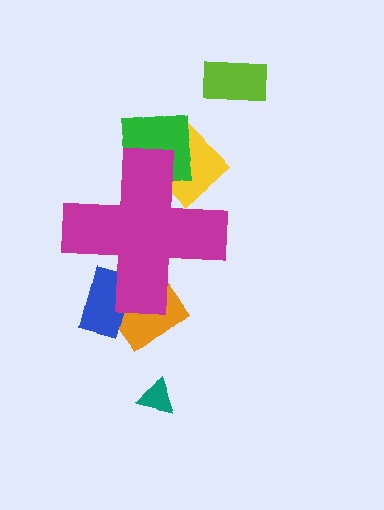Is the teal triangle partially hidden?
No, the teal triangle is fully visible.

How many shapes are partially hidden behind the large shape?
4 shapes are partially hidden.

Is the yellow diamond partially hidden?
Yes, the yellow diamond is partially hidden behind the magenta cross.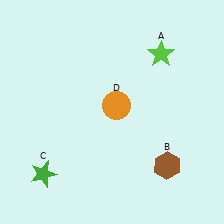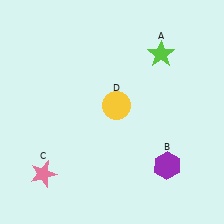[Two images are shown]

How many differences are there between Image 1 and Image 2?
There are 3 differences between the two images.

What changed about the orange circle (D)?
In Image 1, D is orange. In Image 2, it changed to yellow.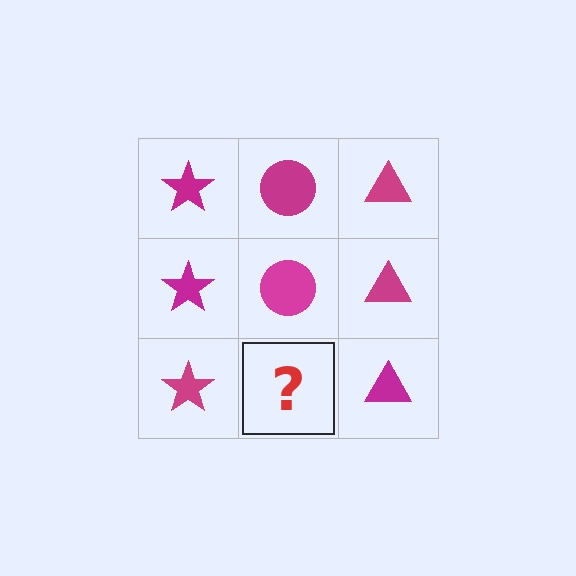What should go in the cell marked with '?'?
The missing cell should contain a magenta circle.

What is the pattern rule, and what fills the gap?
The rule is that each column has a consistent shape. The gap should be filled with a magenta circle.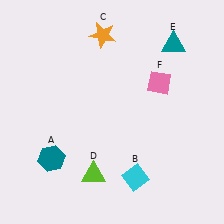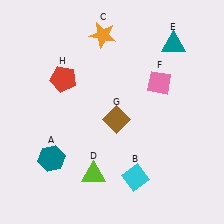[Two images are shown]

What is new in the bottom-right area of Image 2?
A brown diamond (G) was added in the bottom-right area of Image 2.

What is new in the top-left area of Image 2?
A red pentagon (H) was added in the top-left area of Image 2.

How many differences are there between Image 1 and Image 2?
There are 2 differences between the two images.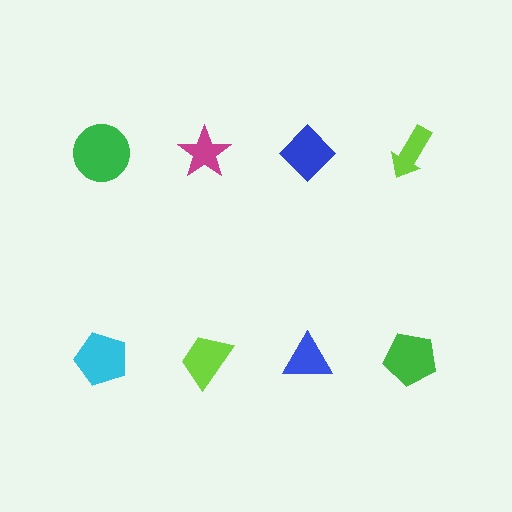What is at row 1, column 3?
A blue diamond.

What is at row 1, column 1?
A green circle.